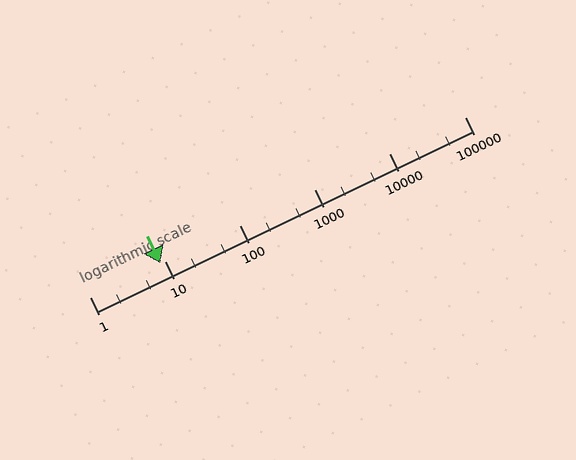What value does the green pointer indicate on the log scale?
The pointer indicates approximately 8.8.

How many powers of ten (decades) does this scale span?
The scale spans 5 decades, from 1 to 100000.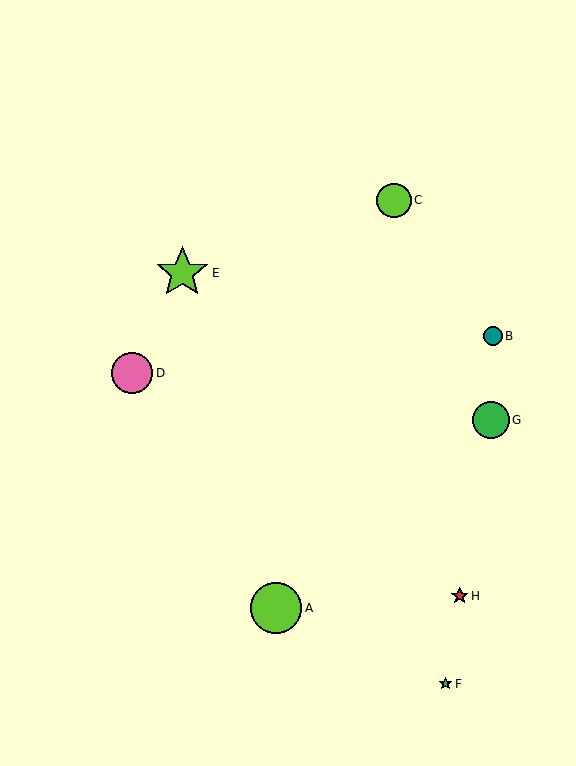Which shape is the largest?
The lime star (labeled E) is the largest.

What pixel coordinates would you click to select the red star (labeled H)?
Click at (460, 596) to select the red star H.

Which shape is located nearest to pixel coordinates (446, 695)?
The green star (labeled F) at (445, 684) is nearest to that location.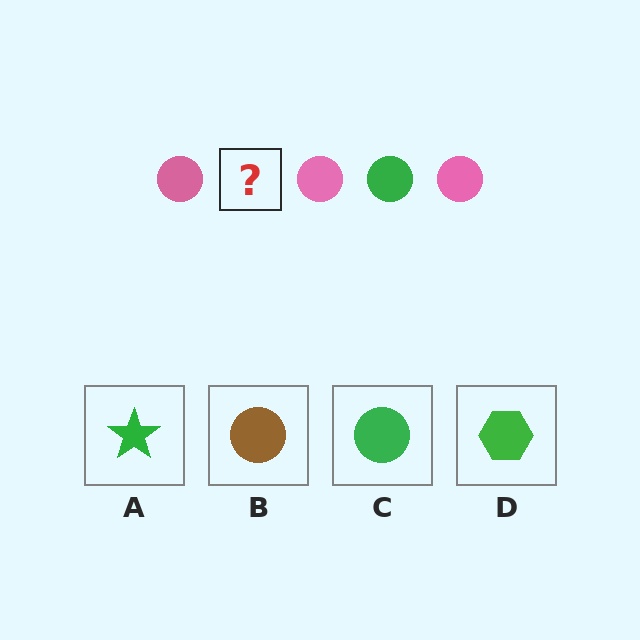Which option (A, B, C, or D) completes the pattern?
C.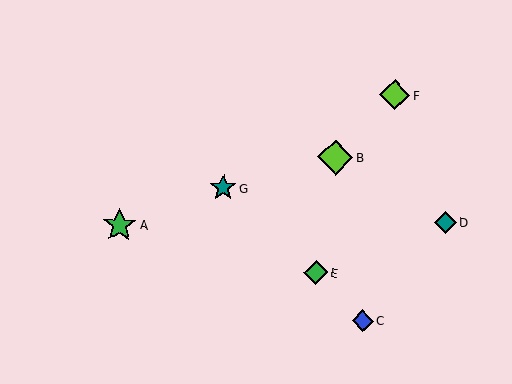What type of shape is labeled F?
Shape F is a lime diamond.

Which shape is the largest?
The lime diamond (labeled B) is the largest.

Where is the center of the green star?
The center of the green star is at (119, 225).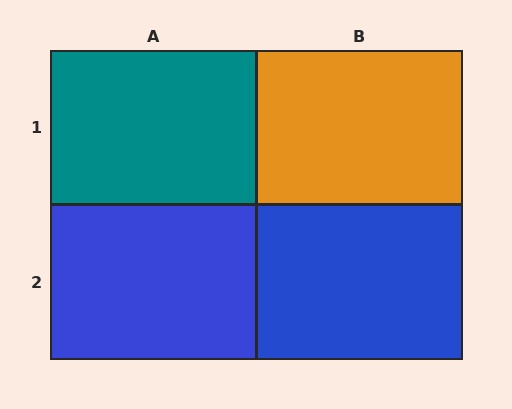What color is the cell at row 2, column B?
Blue.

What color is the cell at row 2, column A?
Blue.